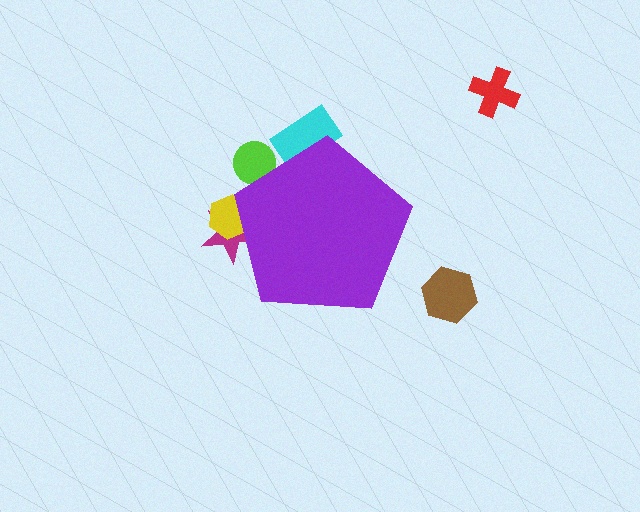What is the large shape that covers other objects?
A purple pentagon.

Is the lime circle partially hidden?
Yes, the lime circle is partially hidden behind the purple pentagon.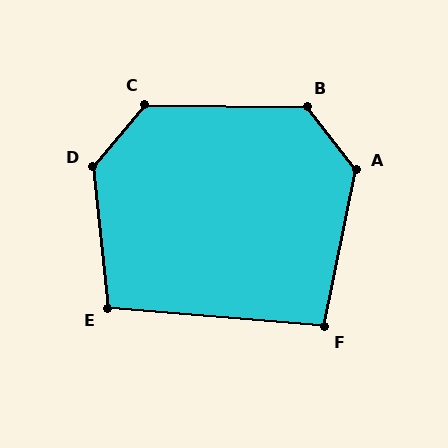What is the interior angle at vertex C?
Approximately 129 degrees (obtuse).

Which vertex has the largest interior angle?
D, at approximately 134 degrees.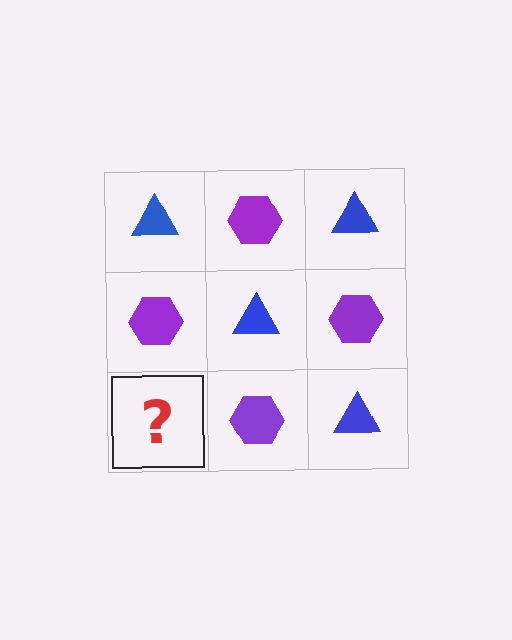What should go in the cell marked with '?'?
The missing cell should contain a blue triangle.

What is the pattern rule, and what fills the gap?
The rule is that it alternates blue triangle and purple hexagon in a checkerboard pattern. The gap should be filled with a blue triangle.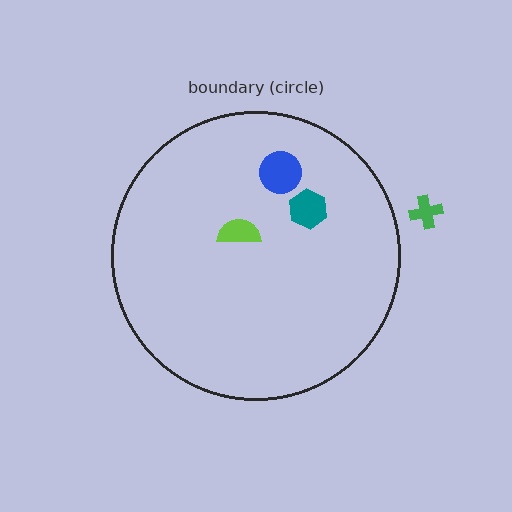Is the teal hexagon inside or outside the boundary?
Inside.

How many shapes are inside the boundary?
3 inside, 1 outside.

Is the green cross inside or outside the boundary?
Outside.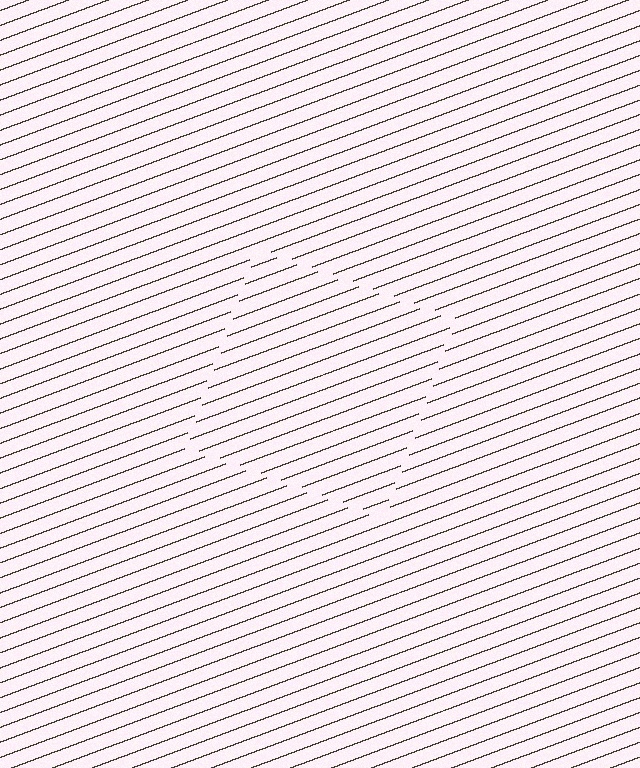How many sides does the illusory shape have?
4 sides — the line-ends trace a square.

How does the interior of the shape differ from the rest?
The interior of the shape contains the same grating, shifted by half a period — the contour is defined by the phase discontinuity where line-ends from the inner and outer gratings abut.